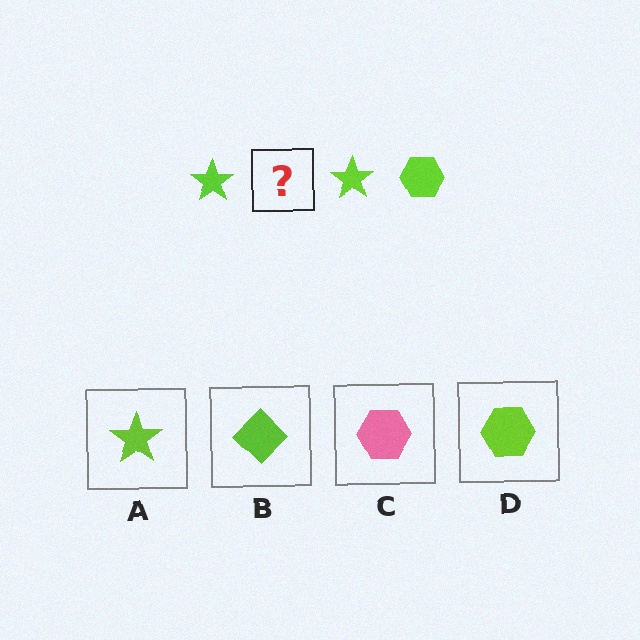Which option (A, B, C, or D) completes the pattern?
D.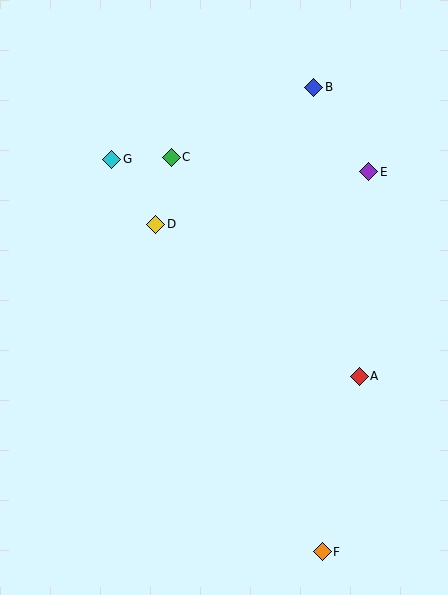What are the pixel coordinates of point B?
Point B is at (314, 87).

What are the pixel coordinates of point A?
Point A is at (359, 376).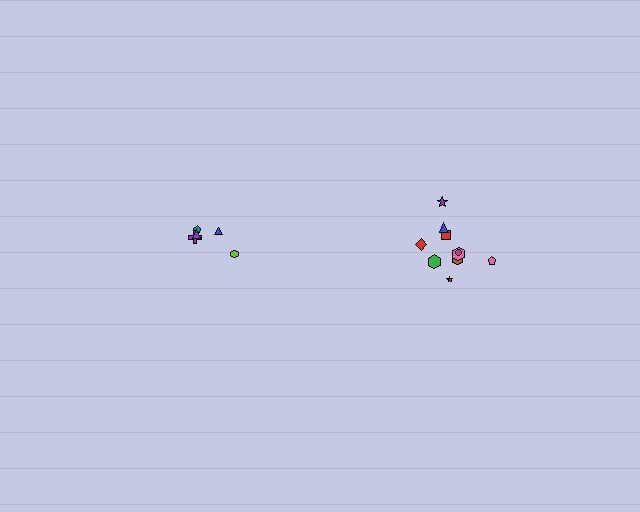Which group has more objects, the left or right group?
The right group.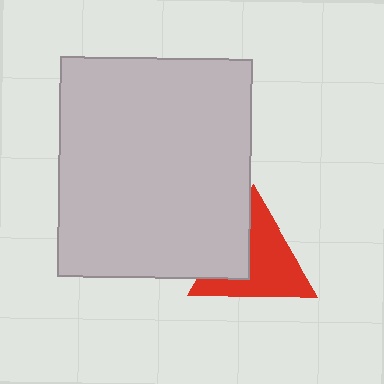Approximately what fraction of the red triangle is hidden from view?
Roughly 34% of the red triangle is hidden behind the light gray rectangle.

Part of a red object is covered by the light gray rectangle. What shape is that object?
It is a triangle.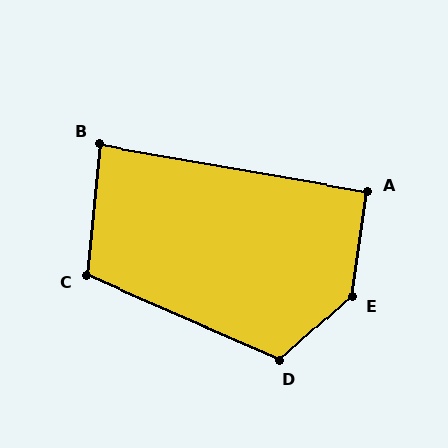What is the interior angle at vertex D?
Approximately 115 degrees (obtuse).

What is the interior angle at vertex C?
Approximately 107 degrees (obtuse).